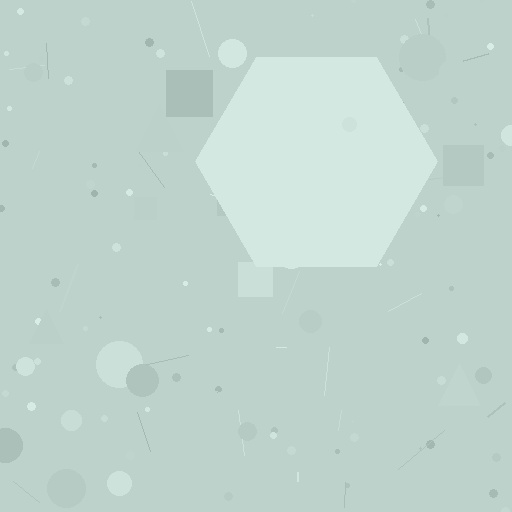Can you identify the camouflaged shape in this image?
The camouflaged shape is a hexagon.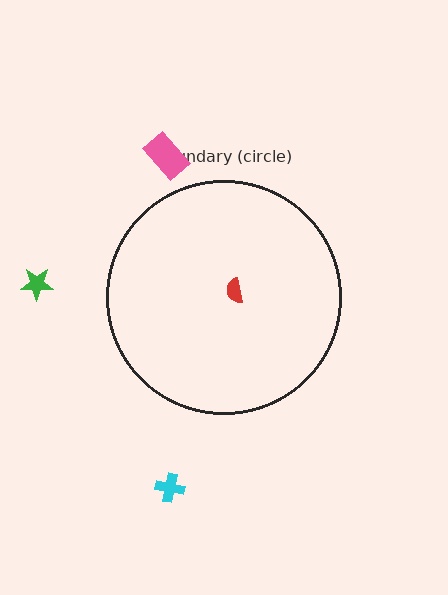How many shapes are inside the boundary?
1 inside, 3 outside.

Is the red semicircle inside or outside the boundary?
Inside.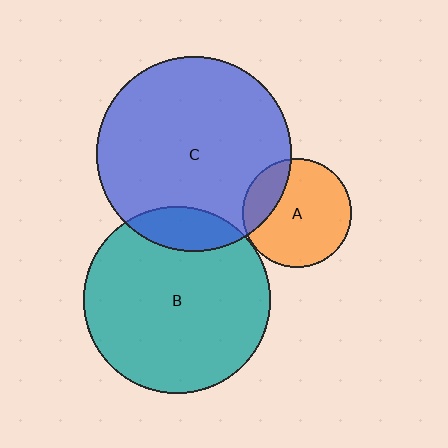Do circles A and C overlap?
Yes.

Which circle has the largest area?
Circle C (blue).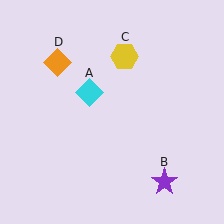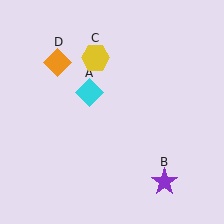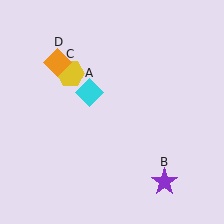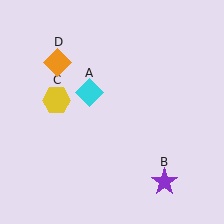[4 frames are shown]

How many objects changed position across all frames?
1 object changed position: yellow hexagon (object C).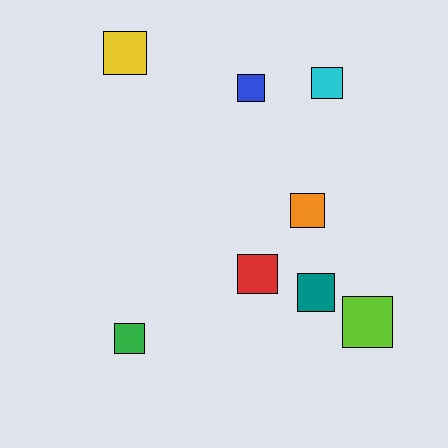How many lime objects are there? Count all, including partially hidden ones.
There is 1 lime object.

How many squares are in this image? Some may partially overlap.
There are 8 squares.